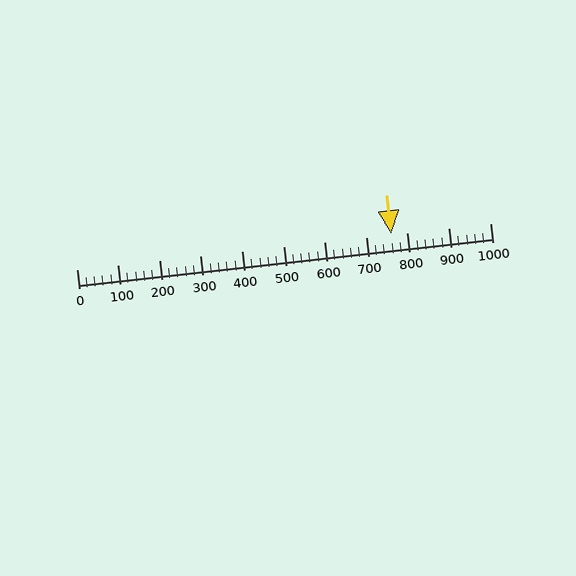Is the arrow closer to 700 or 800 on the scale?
The arrow is closer to 800.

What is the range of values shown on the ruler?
The ruler shows values from 0 to 1000.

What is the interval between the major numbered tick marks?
The major tick marks are spaced 100 units apart.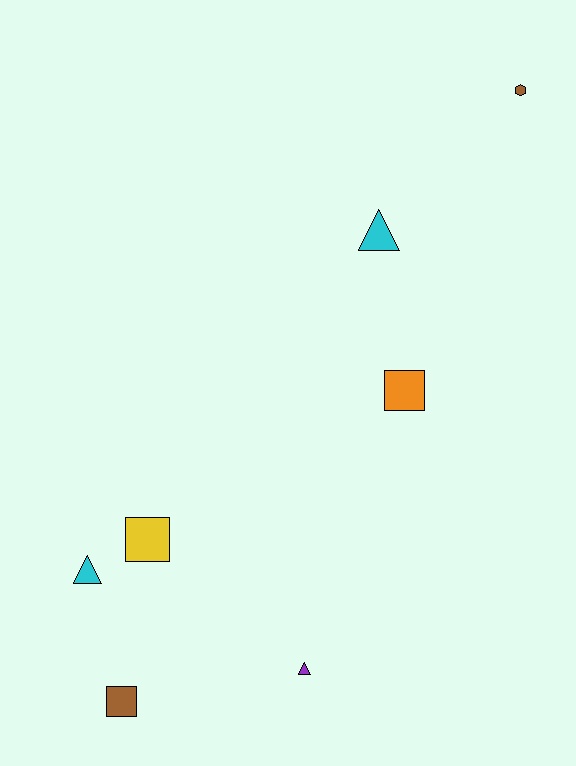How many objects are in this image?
There are 7 objects.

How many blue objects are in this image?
There are no blue objects.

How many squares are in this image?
There are 3 squares.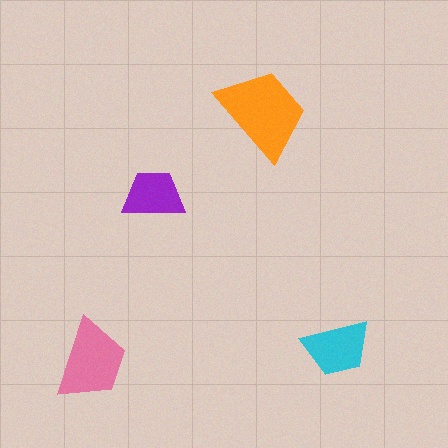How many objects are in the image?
There are 4 objects in the image.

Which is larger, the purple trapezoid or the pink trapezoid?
The pink one.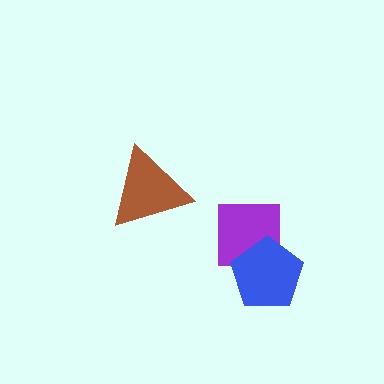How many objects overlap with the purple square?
1 object overlaps with the purple square.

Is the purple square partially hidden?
Yes, it is partially covered by another shape.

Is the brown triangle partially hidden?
No, no other shape covers it.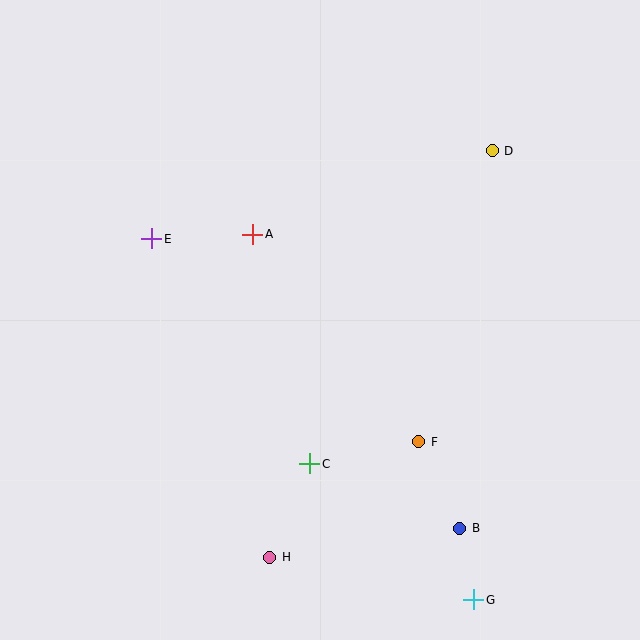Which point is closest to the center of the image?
Point A at (252, 234) is closest to the center.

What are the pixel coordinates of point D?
Point D is at (492, 151).